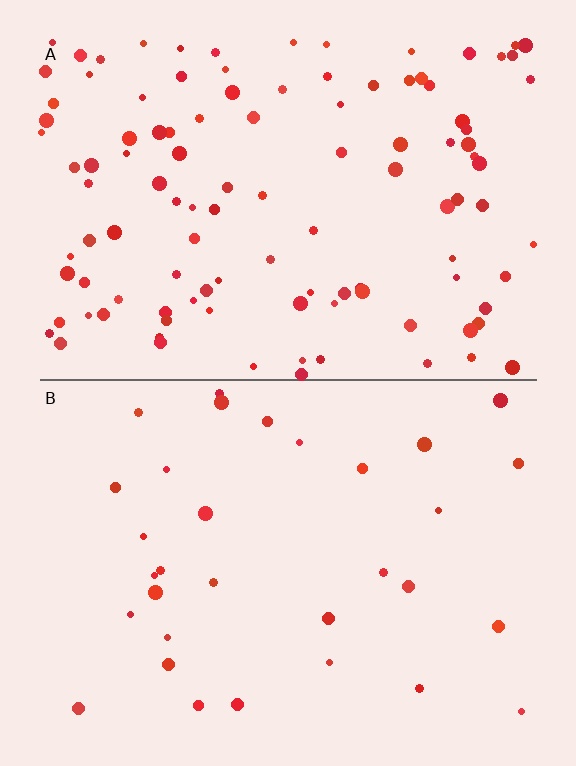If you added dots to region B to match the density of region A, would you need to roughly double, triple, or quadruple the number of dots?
Approximately triple.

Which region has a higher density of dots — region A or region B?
A (the top).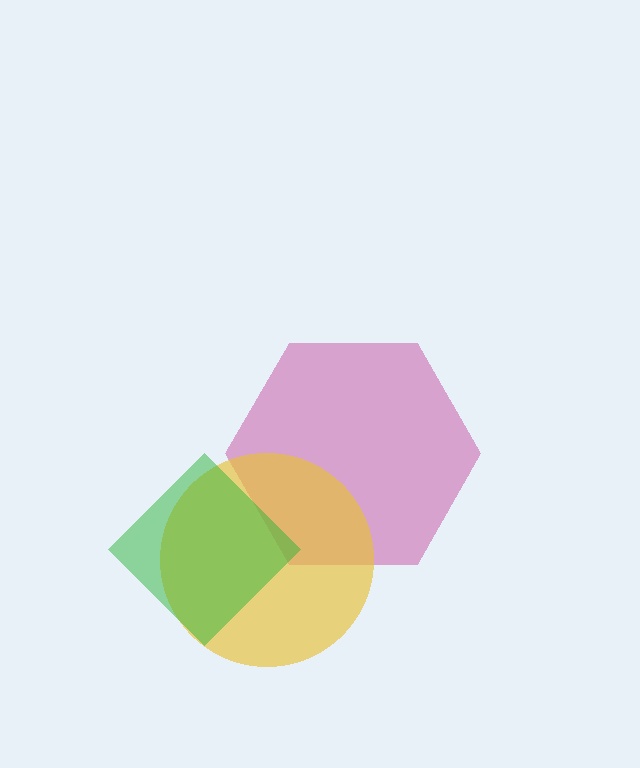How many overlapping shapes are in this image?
There are 3 overlapping shapes in the image.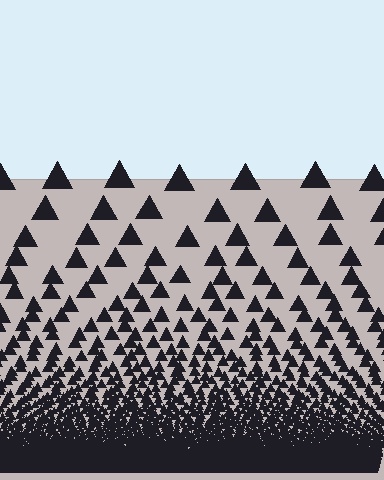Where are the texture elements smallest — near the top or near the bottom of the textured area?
Near the bottom.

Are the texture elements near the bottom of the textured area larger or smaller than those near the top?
Smaller. The gradient is inverted — elements near the bottom are smaller and denser.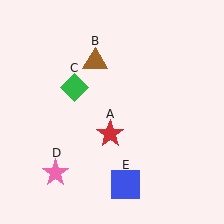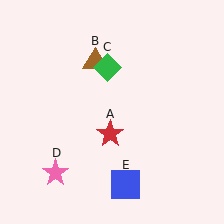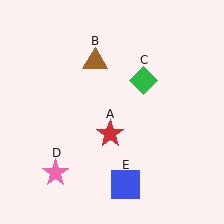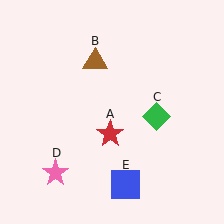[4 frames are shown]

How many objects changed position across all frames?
1 object changed position: green diamond (object C).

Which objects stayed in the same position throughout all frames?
Red star (object A) and brown triangle (object B) and pink star (object D) and blue square (object E) remained stationary.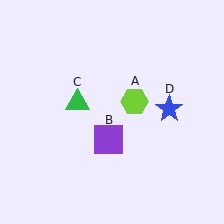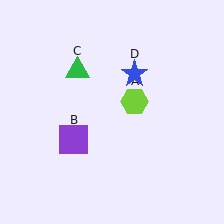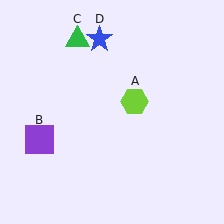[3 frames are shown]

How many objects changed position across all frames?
3 objects changed position: purple square (object B), green triangle (object C), blue star (object D).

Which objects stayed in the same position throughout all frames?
Lime hexagon (object A) remained stationary.